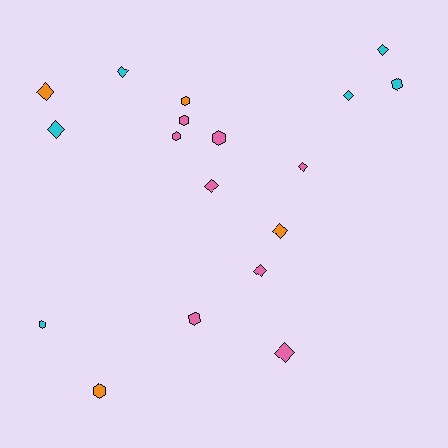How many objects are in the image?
There are 18 objects.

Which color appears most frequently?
Pink, with 8 objects.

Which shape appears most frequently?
Diamond, with 10 objects.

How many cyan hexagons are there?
There are 2 cyan hexagons.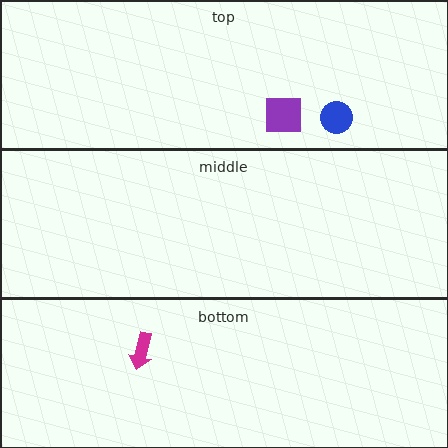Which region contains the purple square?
The top region.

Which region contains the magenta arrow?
The bottom region.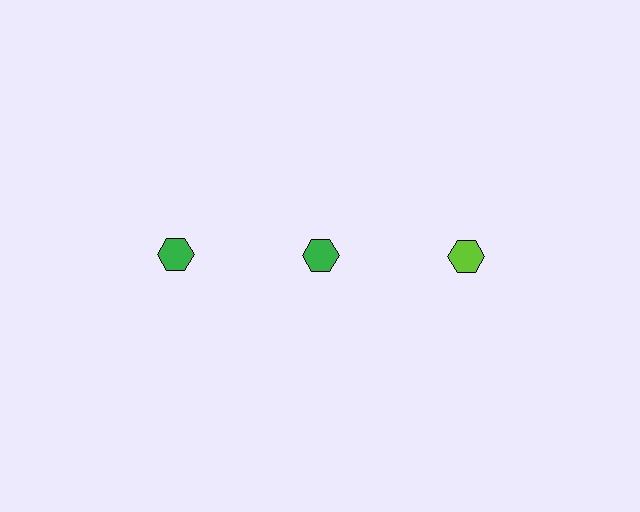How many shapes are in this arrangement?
There are 3 shapes arranged in a grid pattern.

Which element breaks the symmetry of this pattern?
The lime hexagon in the top row, center column breaks the symmetry. All other shapes are green hexagons.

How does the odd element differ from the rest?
It has a different color: lime instead of green.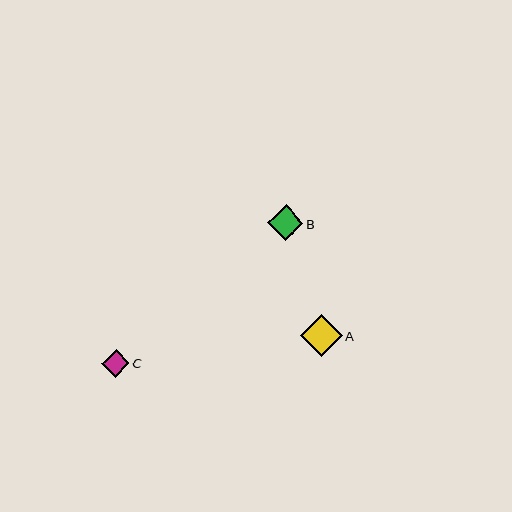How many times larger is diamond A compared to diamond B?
Diamond A is approximately 1.2 times the size of diamond B.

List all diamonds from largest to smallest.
From largest to smallest: A, B, C.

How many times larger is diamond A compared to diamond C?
Diamond A is approximately 1.5 times the size of diamond C.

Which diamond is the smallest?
Diamond C is the smallest with a size of approximately 28 pixels.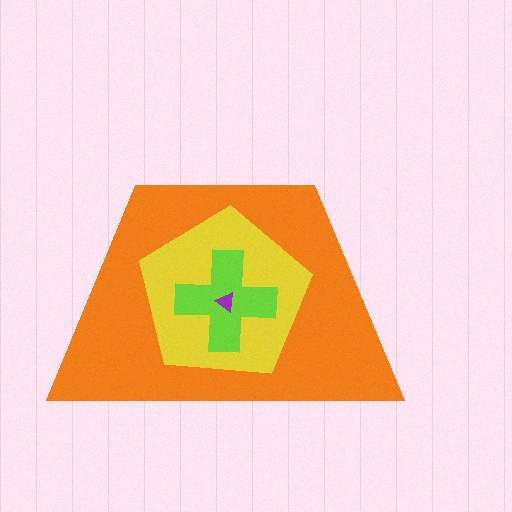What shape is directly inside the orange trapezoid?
The yellow pentagon.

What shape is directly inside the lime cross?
The purple triangle.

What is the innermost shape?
The purple triangle.